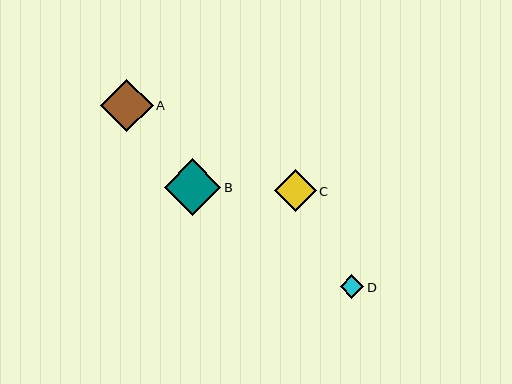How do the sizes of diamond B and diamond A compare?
Diamond B and diamond A are approximately the same size.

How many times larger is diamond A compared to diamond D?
Diamond A is approximately 2.3 times the size of diamond D.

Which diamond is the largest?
Diamond B is the largest with a size of approximately 56 pixels.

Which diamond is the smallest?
Diamond D is the smallest with a size of approximately 23 pixels.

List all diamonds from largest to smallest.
From largest to smallest: B, A, C, D.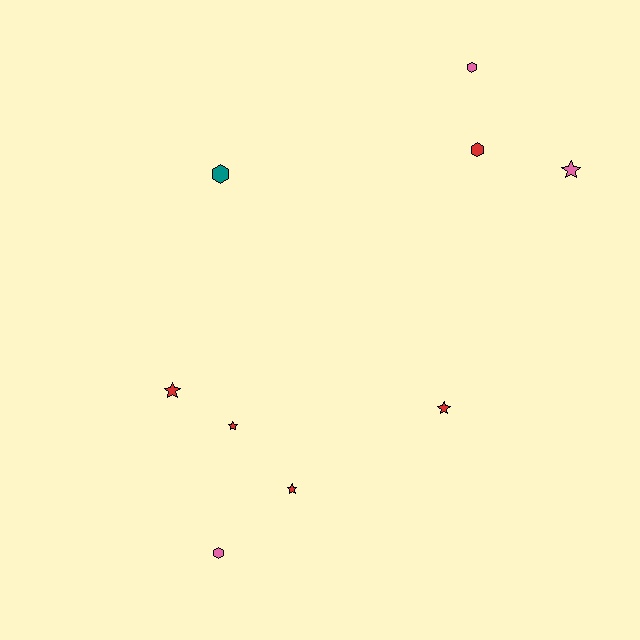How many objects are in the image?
There are 9 objects.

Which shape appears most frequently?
Star, with 5 objects.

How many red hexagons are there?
There is 1 red hexagon.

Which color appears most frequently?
Red, with 5 objects.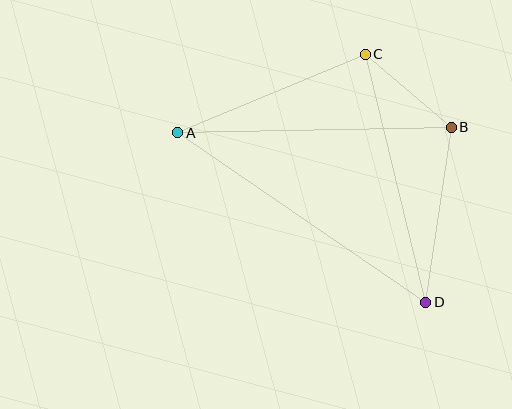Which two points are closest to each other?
Points B and C are closest to each other.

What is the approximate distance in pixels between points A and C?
The distance between A and C is approximately 203 pixels.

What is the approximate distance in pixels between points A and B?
The distance between A and B is approximately 274 pixels.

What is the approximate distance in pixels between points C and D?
The distance between C and D is approximately 256 pixels.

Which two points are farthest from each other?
Points A and D are farthest from each other.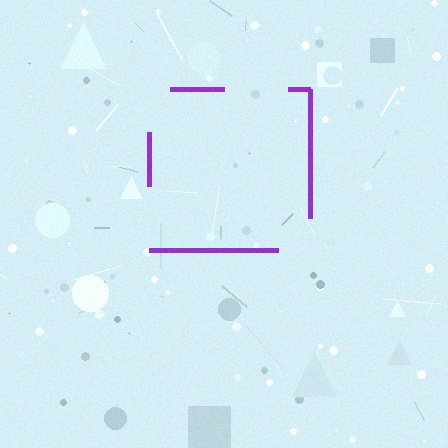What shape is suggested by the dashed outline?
The dashed outline suggests a square.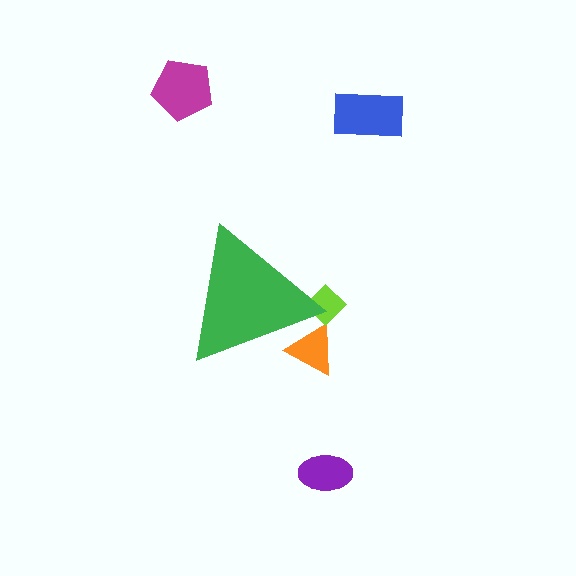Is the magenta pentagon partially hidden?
No, the magenta pentagon is fully visible.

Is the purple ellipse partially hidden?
No, the purple ellipse is fully visible.